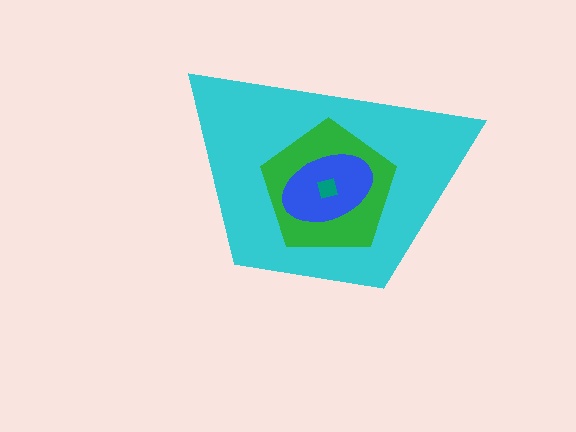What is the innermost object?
The teal square.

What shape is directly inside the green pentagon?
The blue ellipse.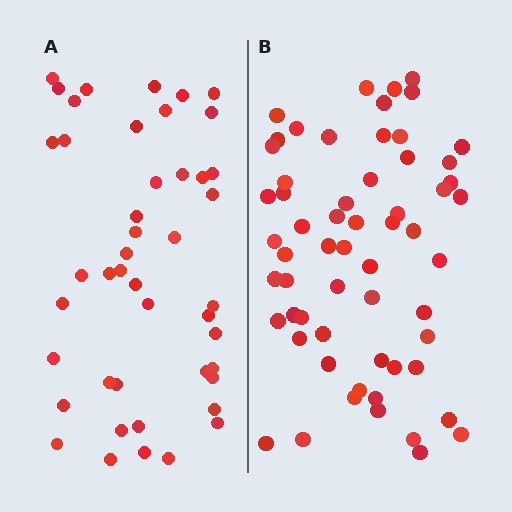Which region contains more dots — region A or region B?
Region B (the right region) has more dots.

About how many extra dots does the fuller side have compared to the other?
Region B has approximately 15 more dots than region A.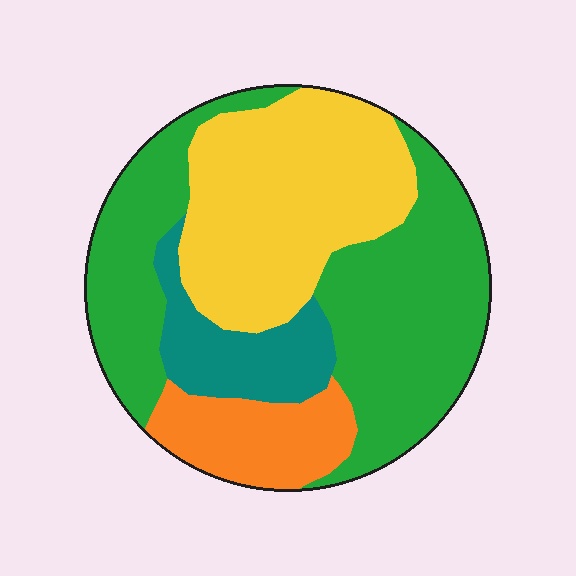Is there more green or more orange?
Green.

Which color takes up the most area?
Green, at roughly 45%.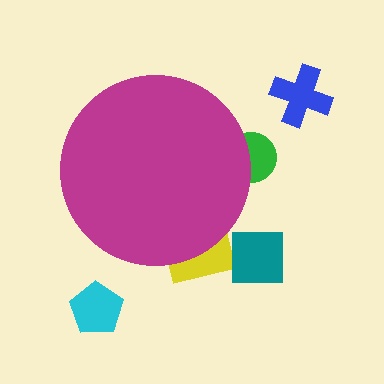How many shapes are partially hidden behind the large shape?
2 shapes are partially hidden.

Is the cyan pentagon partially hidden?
No, the cyan pentagon is fully visible.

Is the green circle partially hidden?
Yes, the green circle is partially hidden behind the magenta circle.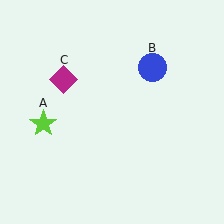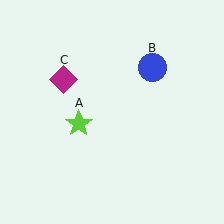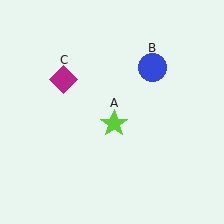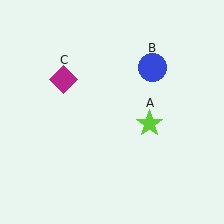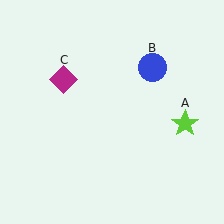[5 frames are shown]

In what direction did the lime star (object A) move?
The lime star (object A) moved right.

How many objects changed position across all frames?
1 object changed position: lime star (object A).